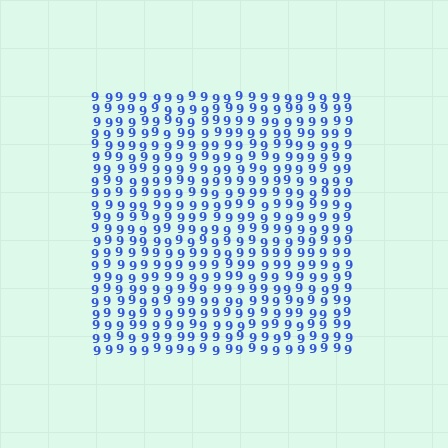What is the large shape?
The large shape is a square.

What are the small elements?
The small elements are digit 9's.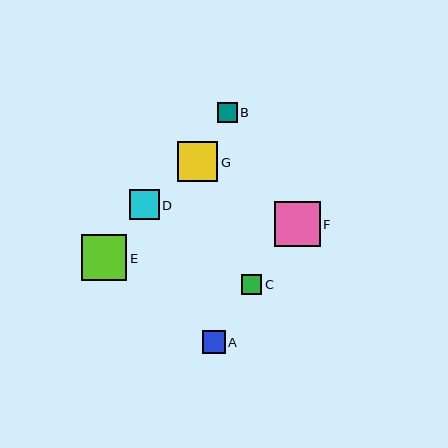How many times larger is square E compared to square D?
Square E is approximately 1.5 times the size of square D.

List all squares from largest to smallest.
From largest to smallest: E, F, G, D, A, C, B.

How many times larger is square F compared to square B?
Square F is approximately 2.3 times the size of square B.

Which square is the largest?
Square E is the largest with a size of approximately 45 pixels.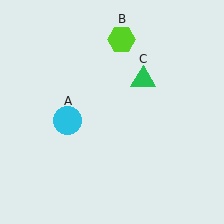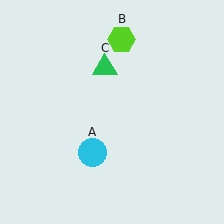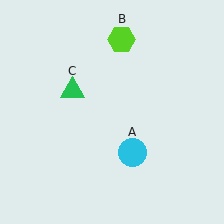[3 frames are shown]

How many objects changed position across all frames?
2 objects changed position: cyan circle (object A), green triangle (object C).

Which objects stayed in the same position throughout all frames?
Lime hexagon (object B) remained stationary.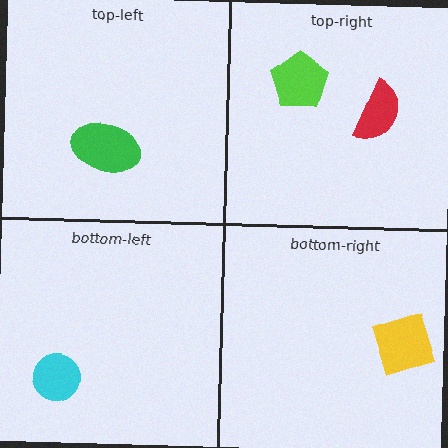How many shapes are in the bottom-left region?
1.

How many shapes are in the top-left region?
1.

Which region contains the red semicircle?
The top-right region.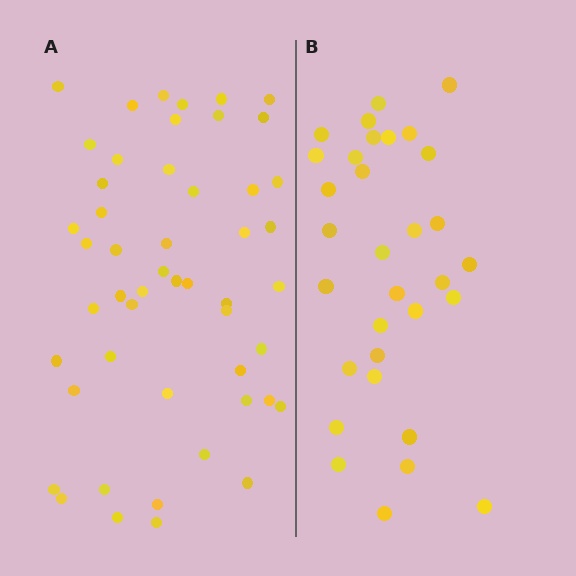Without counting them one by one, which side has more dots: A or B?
Region A (the left region) has more dots.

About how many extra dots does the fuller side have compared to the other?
Region A has approximately 20 more dots than region B.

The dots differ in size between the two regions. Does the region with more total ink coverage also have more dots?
No. Region B has more total ink coverage because its dots are larger, but region A actually contains more individual dots. Total area can be misleading — the number of items is what matters here.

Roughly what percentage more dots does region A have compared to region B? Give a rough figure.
About 55% more.